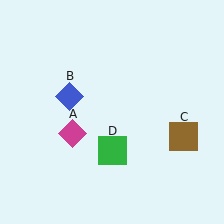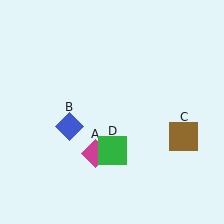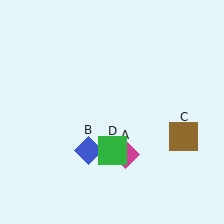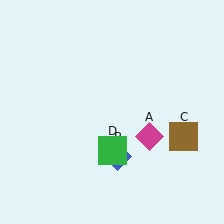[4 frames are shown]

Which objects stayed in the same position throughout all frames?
Brown square (object C) and green square (object D) remained stationary.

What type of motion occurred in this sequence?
The magenta diamond (object A), blue diamond (object B) rotated counterclockwise around the center of the scene.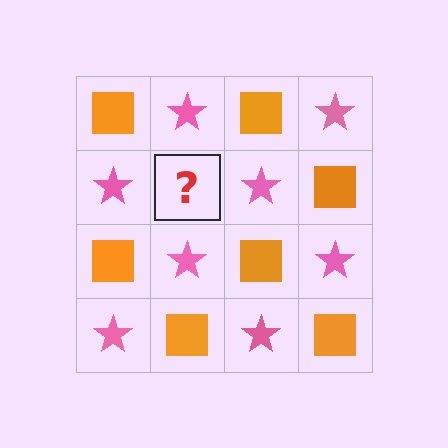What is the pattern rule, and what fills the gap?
The rule is that it alternates orange square and pink star in a checkerboard pattern. The gap should be filled with an orange square.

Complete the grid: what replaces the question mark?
The question mark should be replaced with an orange square.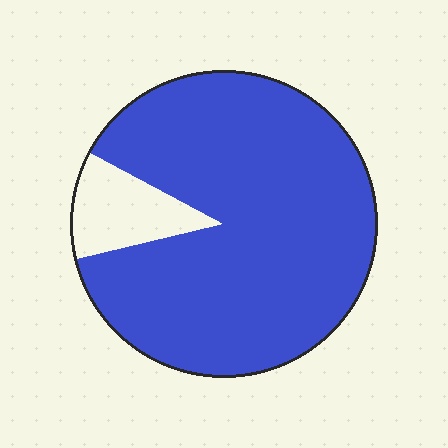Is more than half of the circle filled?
Yes.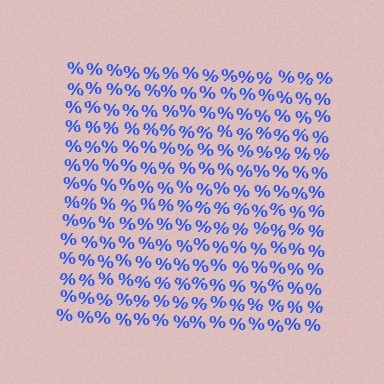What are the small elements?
The small elements are percent signs.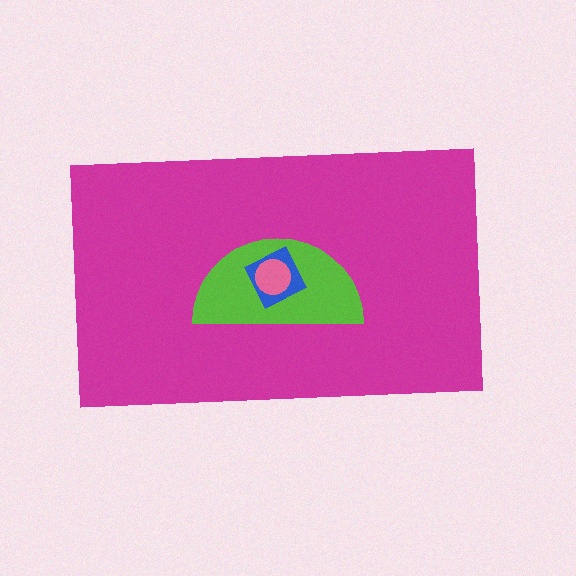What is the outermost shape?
The magenta rectangle.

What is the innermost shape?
The pink circle.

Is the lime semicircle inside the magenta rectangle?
Yes.